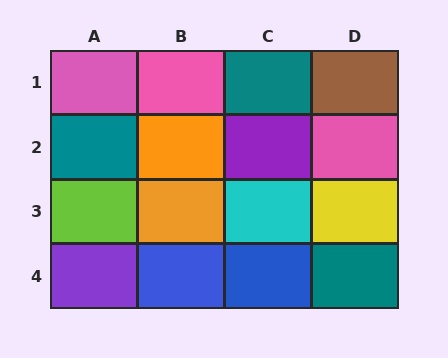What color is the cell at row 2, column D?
Pink.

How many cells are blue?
2 cells are blue.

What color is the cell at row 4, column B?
Blue.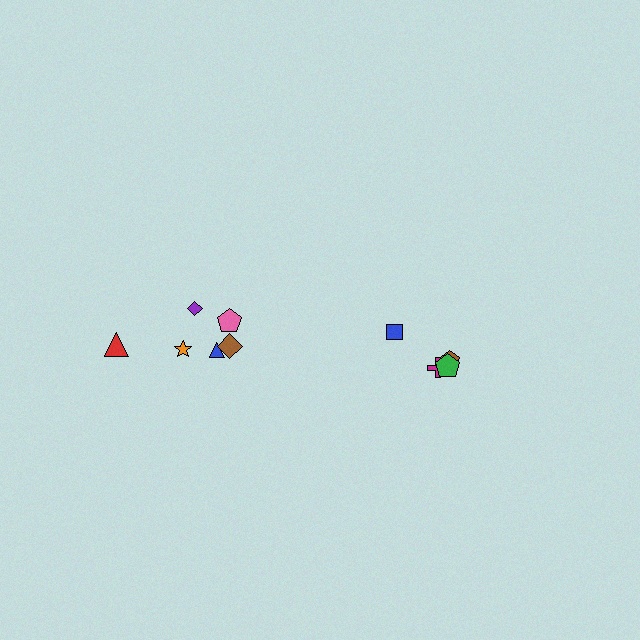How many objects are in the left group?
There are 6 objects.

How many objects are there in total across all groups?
There are 10 objects.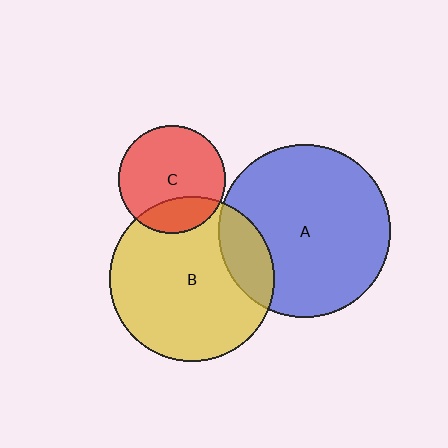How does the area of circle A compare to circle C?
Approximately 2.6 times.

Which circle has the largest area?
Circle A (blue).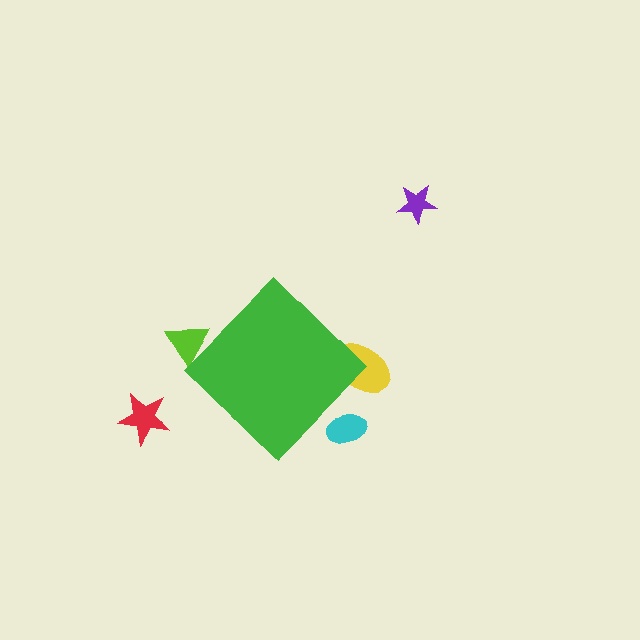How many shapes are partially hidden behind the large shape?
3 shapes are partially hidden.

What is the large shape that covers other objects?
A green diamond.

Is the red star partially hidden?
No, the red star is fully visible.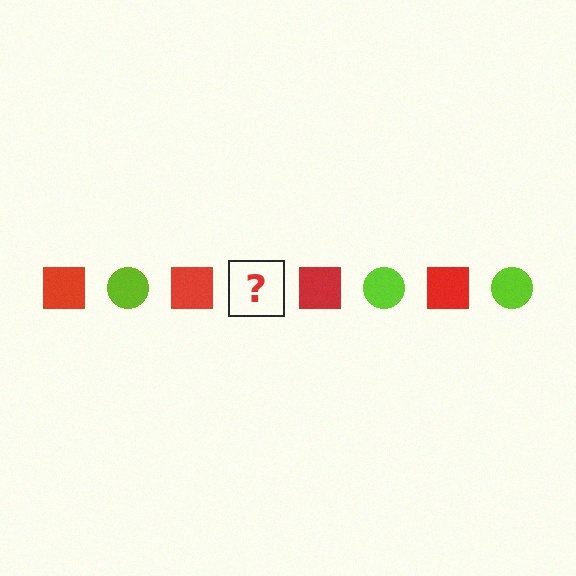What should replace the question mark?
The question mark should be replaced with a lime circle.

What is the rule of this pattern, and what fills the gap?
The rule is that the pattern alternates between red square and lime circle. The gap should be filled with a lime circle.